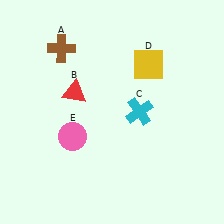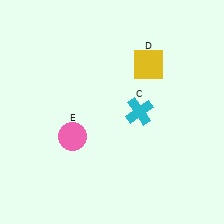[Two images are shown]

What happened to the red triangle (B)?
The red triangle (B) was removed in Image 2. It was in the top-left area of Image 1.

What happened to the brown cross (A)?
The brown cross (A) was removed in Image 2. It was in the top-left area of Image 1.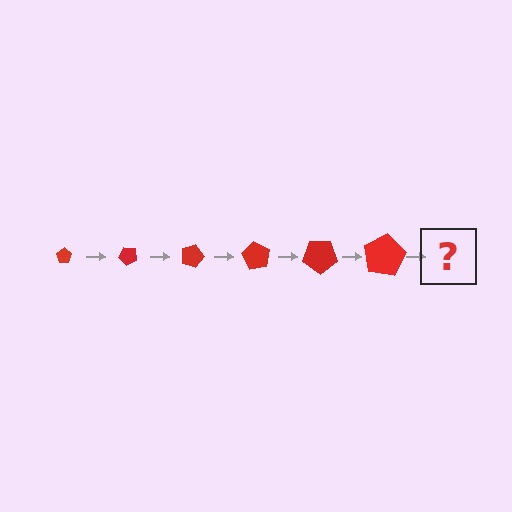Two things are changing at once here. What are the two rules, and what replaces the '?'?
The two rules are that the pentagon grows larger each step and it rotates 45 degrees each step. The '?' should be a pentagon, larger than the previous one and rotated 270 degrees from the start.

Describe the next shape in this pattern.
It should be a pentagon, larger than the previous one and rotated 270 degrees from the start.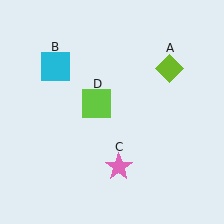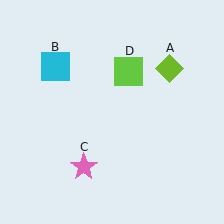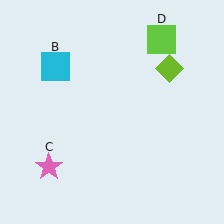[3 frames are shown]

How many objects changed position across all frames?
2 objects changed position: pink star (object C), lime square (object D).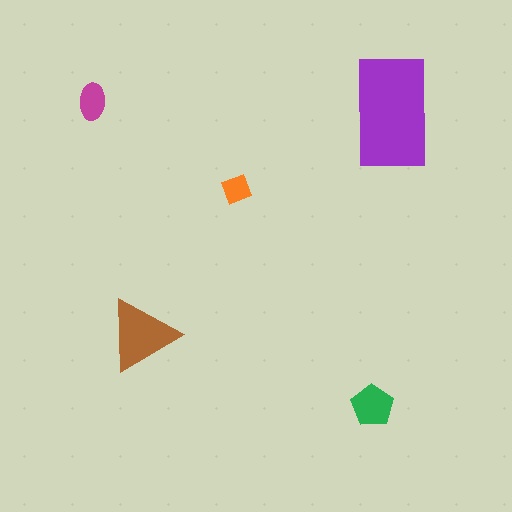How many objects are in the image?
There are 5 objects in the image.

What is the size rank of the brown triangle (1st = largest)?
2nd.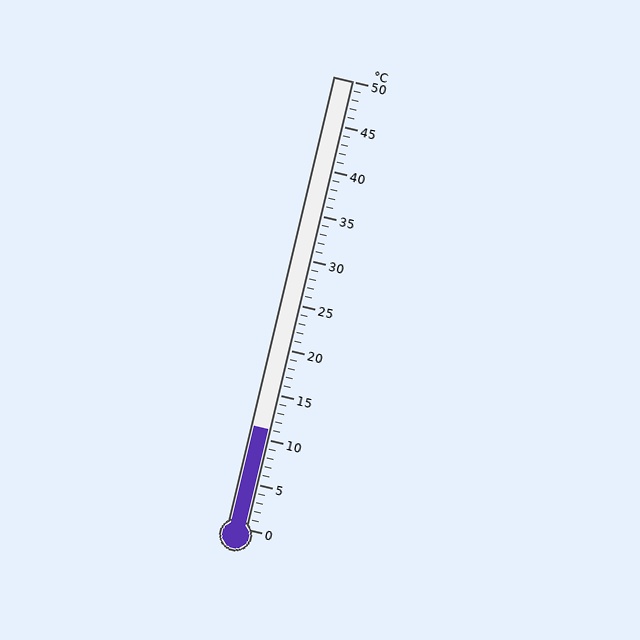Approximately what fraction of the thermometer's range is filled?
The thermometer is filled to approximately 20% of its range.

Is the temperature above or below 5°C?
The temperature is above 5°C.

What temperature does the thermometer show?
The thermometer shows approximately 11°C.